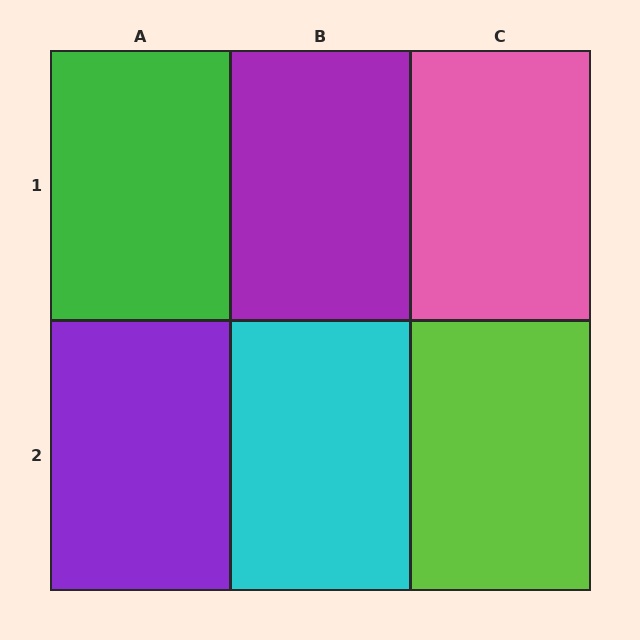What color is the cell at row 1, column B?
Purple.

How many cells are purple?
2 cells are purple.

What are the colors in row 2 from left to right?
Purple, cyan, lime.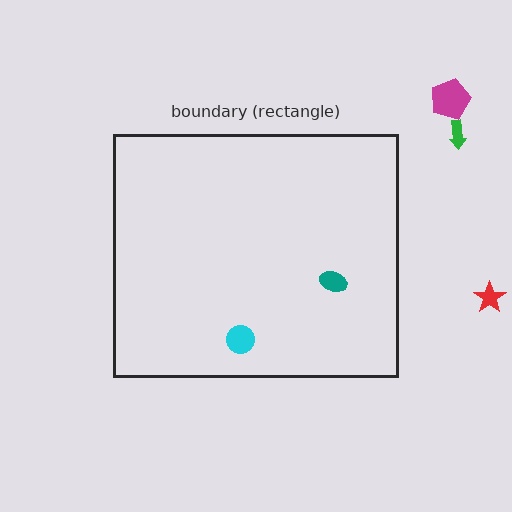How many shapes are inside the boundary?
2 inside, 3 outside.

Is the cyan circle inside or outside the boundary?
Inside.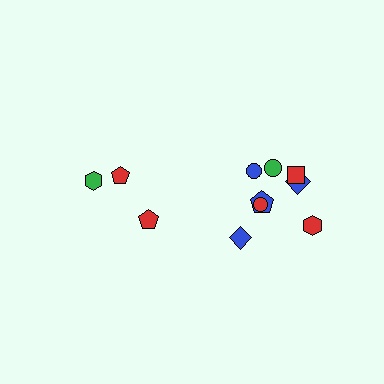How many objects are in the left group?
There are 3 objects.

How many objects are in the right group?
There are 8 objects.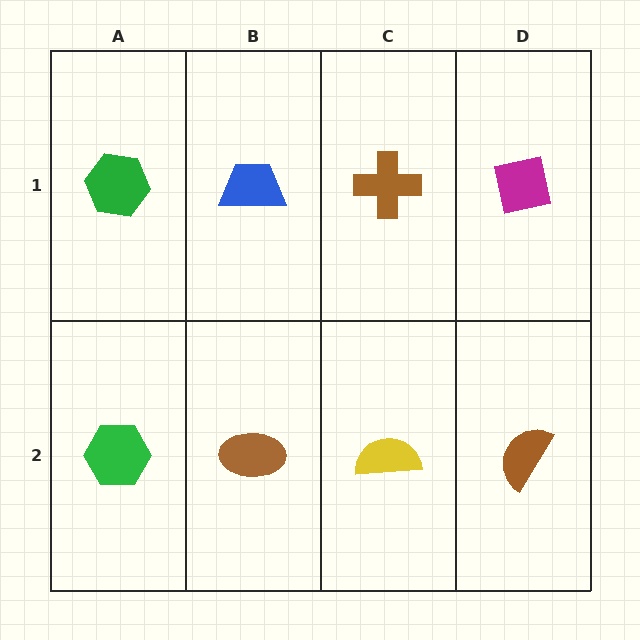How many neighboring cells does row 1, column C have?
3.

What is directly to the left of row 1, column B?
A green hexagon.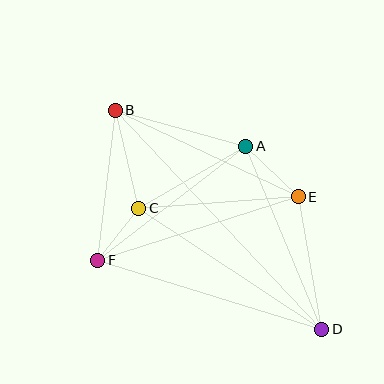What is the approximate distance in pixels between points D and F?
The distance between D and F is approximately 235 pixels.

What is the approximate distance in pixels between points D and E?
The distance between D and E is approximately 135 pixels.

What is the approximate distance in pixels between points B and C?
The distance between B and C is approximately 101 pixels.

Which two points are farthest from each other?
Points B and D are farthest from each other.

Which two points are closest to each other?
Points C and F are closest to each other.